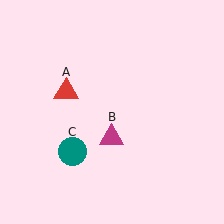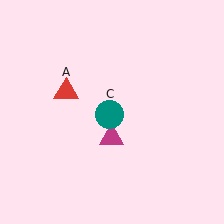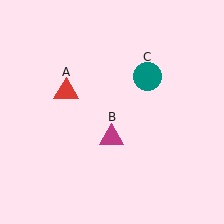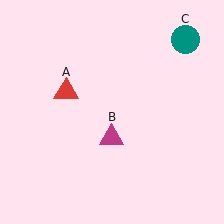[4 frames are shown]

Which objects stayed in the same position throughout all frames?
Red triangle (object A) and magenta triangle (object B) remained stationary.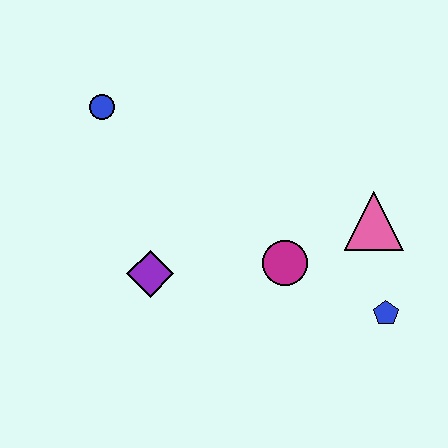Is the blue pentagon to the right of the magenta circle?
Yes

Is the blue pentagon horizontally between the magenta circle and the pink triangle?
No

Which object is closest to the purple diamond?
The magenta circle is closest to the purple diamond.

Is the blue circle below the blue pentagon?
No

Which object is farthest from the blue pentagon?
The blue circle is farthest from the blue pentagon.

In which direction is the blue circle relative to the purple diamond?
The blue circle is above the purple diamond.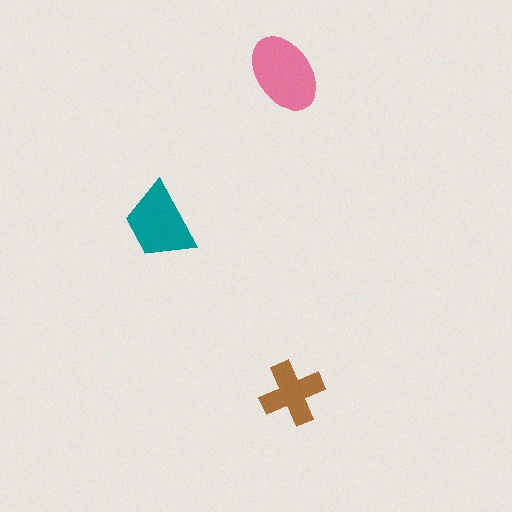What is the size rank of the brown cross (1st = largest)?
3rd.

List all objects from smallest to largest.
The brown cross, the teal trapezoid, the pink ellipse.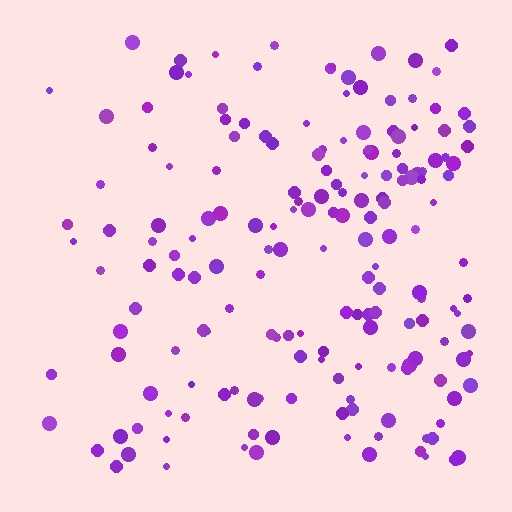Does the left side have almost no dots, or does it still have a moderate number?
Still a moderate number, just noticeably fewer than the right.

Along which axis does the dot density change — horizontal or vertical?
Horizontal.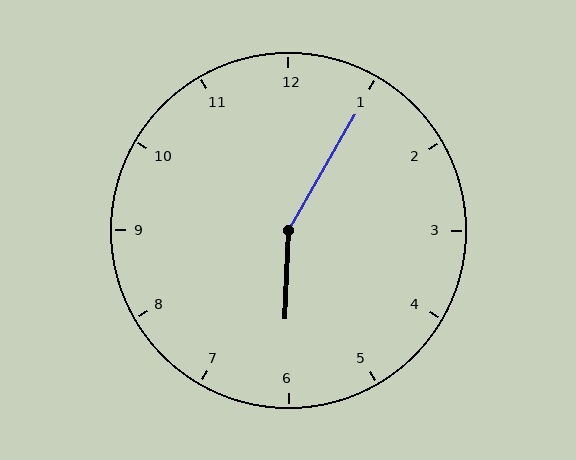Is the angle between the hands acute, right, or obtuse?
It is obtuse.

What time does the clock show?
6:05.